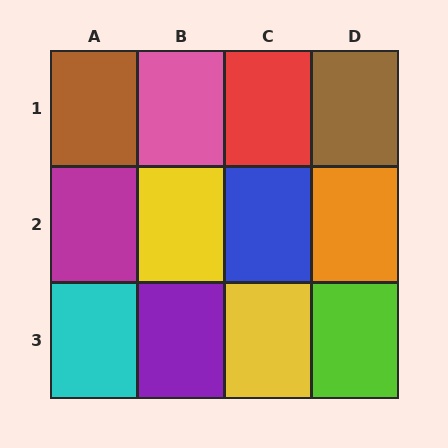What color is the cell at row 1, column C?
Red.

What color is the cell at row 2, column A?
Magenta.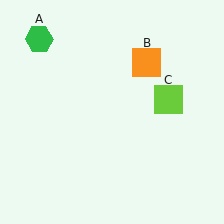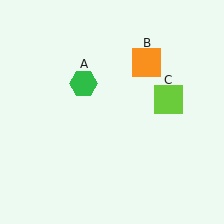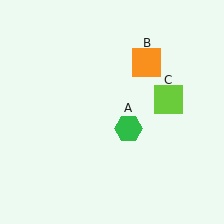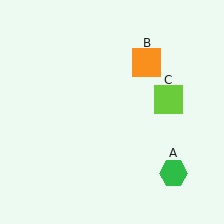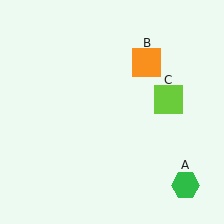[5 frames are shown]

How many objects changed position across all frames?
1 object changed position: green hexagon (object A).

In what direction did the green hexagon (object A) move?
The green hexagon (object A) moved down and to the right.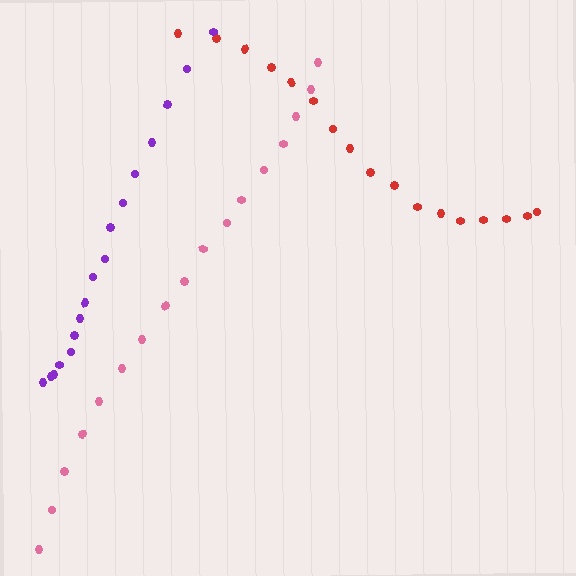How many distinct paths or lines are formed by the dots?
There are 3 distinct paths.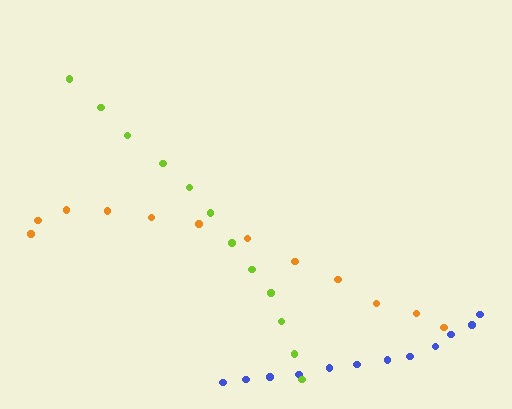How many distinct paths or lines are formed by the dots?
There are 3 distinct paths.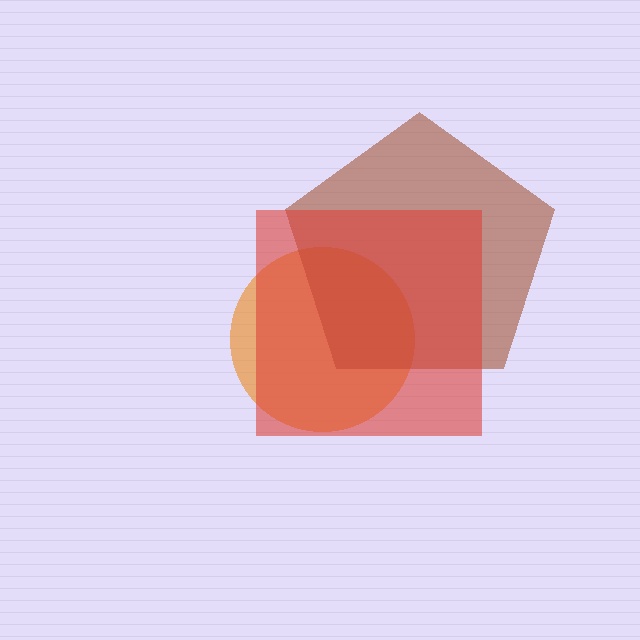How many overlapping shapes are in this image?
There are 3 overlapping shapes in the image.